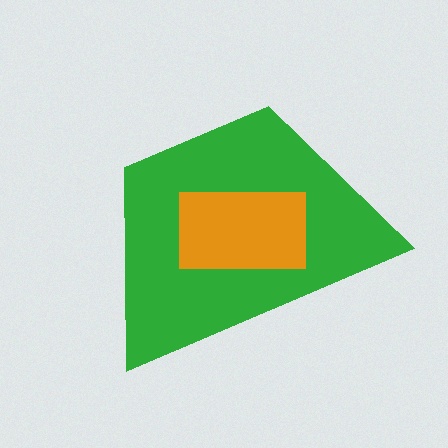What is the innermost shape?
The orange rectangle.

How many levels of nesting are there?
2.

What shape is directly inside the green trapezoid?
The orange rectangle.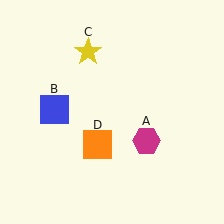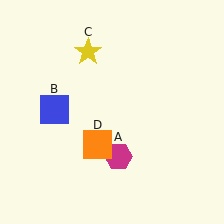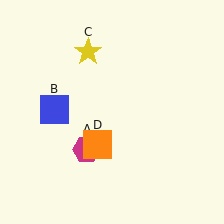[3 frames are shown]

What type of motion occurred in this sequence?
The magenta hexagon (object A) rotated clockwise around the center of the scene.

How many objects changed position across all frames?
1 object changed position: magenta hexagon (object A).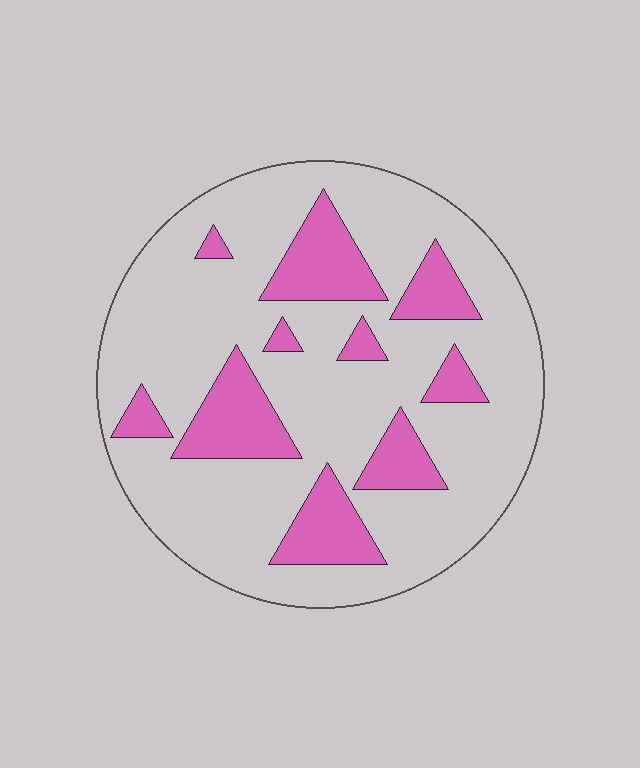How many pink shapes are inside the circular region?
10.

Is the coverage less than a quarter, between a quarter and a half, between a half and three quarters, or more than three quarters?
Less than a quarter.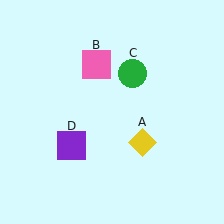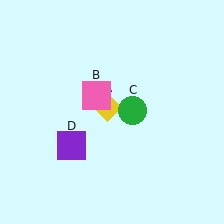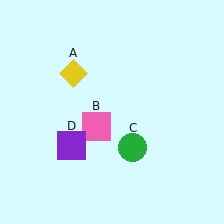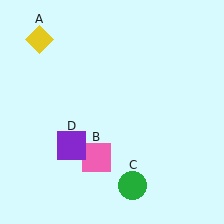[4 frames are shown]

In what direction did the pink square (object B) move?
The pink square (object B) moved down.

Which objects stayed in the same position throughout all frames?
Purple square (object D) remained stationary.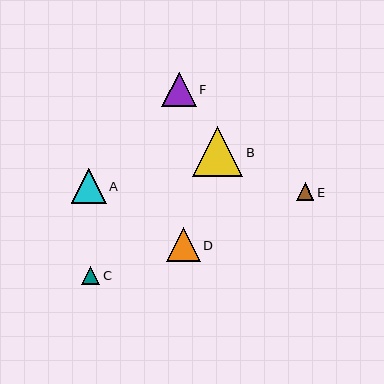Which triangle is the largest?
Triangle B is the largest with a size of approximately 50 pixels.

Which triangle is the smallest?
Triangle E is the smallest with a size of approximately 18 pixels.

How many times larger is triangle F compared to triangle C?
Triangle F is approximately 1.9 times the size of triangle C.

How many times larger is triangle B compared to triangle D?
Triangle B is approximately 1.5 times the size of triangle D.